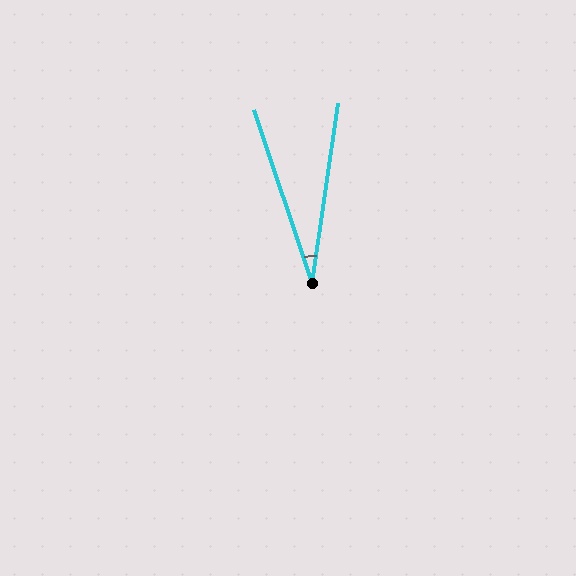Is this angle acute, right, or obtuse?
It is acute.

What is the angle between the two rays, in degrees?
Approximately 27 degrees.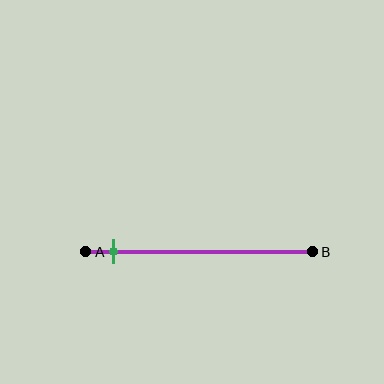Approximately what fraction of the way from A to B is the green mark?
The green mark is approximately 10% of the way from A to B.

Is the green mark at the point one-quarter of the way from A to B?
No, the mark is at about 10% from A, not at the 25% one-quarter point.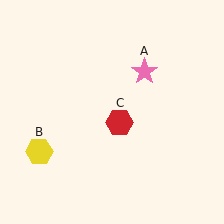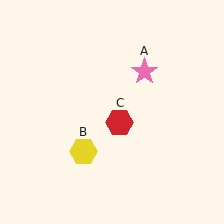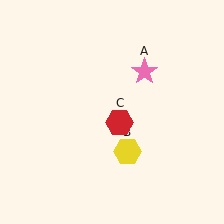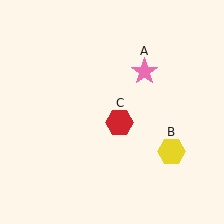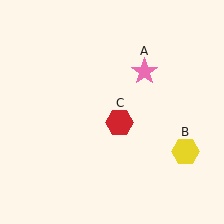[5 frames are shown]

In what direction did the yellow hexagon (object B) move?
The yellow hexagon (object B) moved right.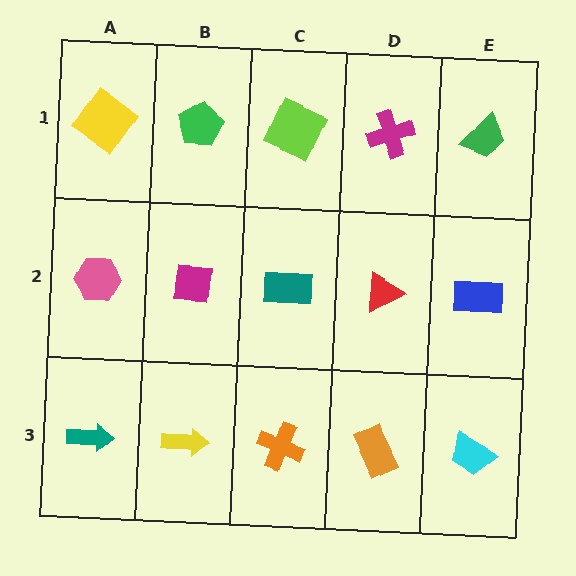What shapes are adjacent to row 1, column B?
A magenta square (row 2, column B), a yellow diamond (row 1, column A), a lime square (row 1, column C).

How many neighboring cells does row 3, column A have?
2.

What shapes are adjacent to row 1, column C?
A teal rectangle (row 2, column C), a green pentagon (row 1, column B), a magenta cross (row 1, column D).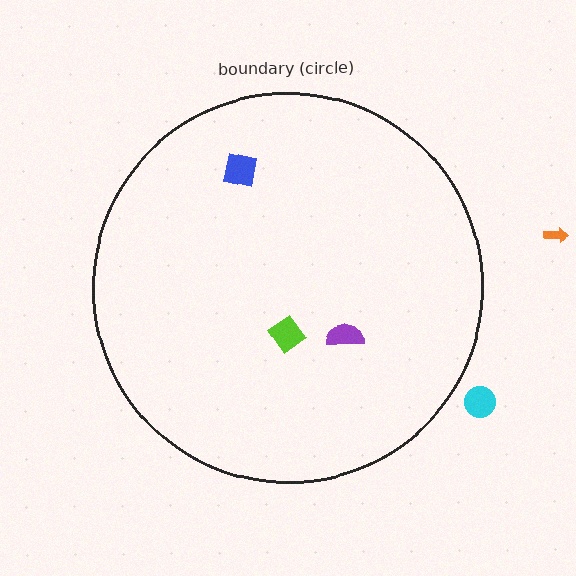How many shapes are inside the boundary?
3 inside, 2 outside.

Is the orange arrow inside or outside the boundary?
Outside.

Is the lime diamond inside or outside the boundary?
Inside.